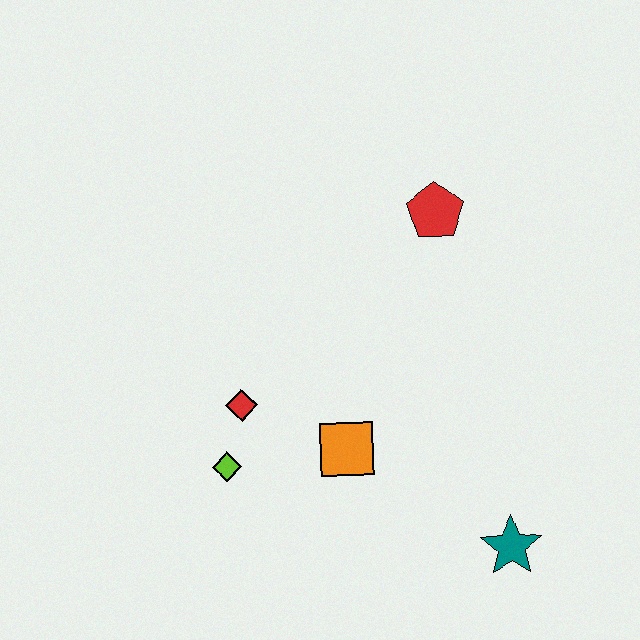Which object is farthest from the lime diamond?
The red pentagon is farthest from the lime diamond.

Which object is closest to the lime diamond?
The red diamond is closest to the lime diamond.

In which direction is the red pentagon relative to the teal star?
The red pentagon is above the teal star.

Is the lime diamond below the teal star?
No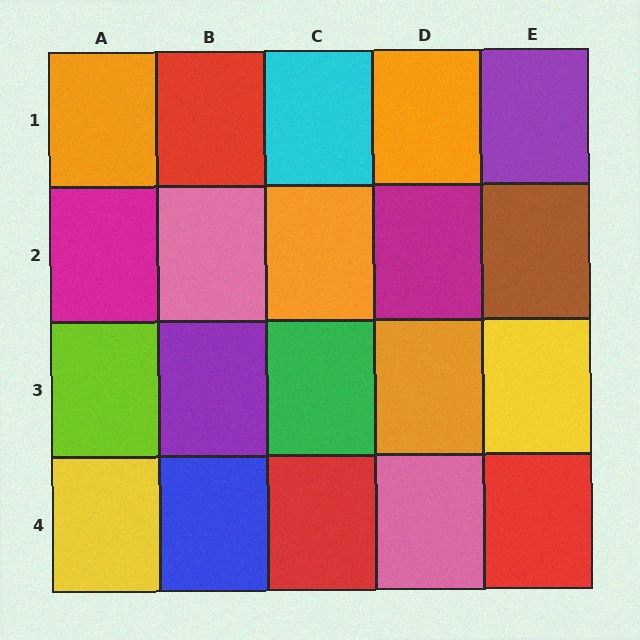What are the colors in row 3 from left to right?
Lime, purple, green, orange, yellow.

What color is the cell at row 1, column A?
Orange.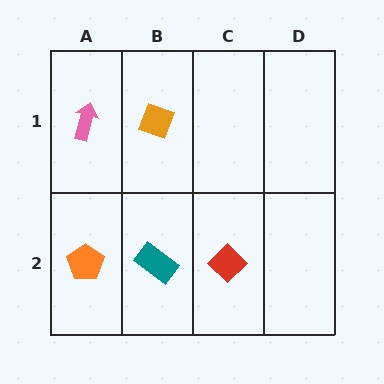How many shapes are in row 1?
2 shapes.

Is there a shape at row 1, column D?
No, that cell is empty.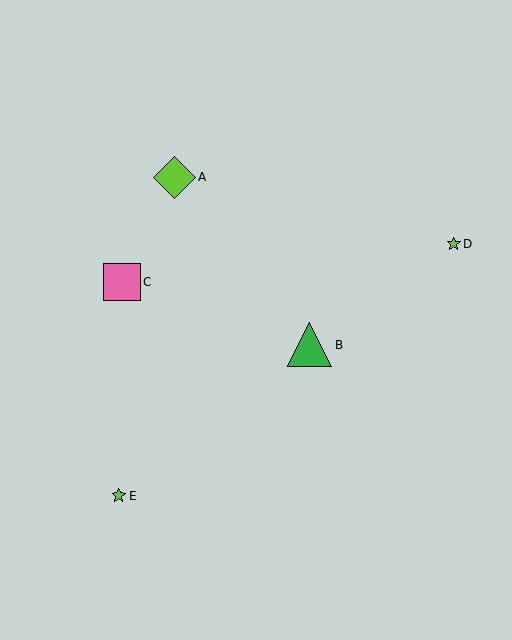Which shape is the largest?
The green triangle (labeled B) is the largest.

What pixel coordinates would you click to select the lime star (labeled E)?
Click at (119, 496) to select the lime star E.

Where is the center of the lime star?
The center of the lime star is at (454, 244).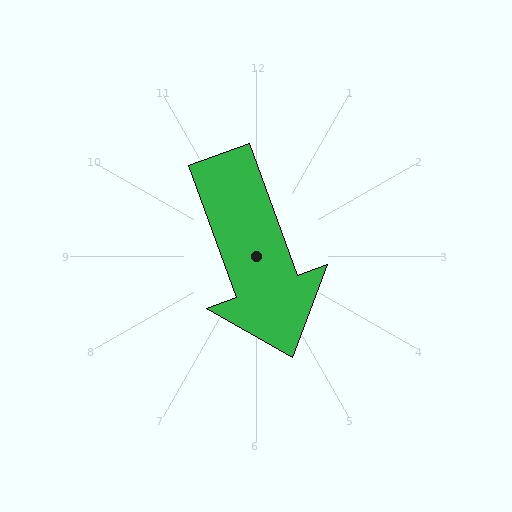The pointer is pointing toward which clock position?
Roughly 5 o'clock.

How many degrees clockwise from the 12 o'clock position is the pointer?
Approximately 160 degrees.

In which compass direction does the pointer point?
South.